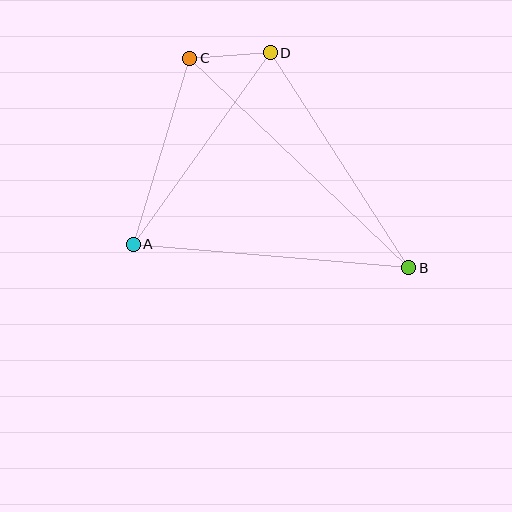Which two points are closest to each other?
Points C and D are closest to each other.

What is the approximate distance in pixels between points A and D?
The distance between A and D is approximately 235 pixels.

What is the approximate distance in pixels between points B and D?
The distance between B and D is approximately 256 pixels.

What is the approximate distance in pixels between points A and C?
The distance between A and C is approximately 194 pixels.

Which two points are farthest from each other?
Points B and C are farthest from each other.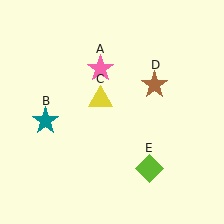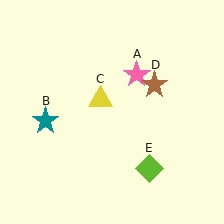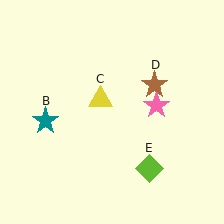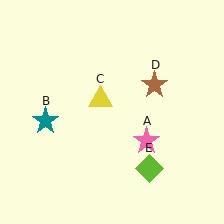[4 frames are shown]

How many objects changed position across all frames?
1 object changed position: pink star (object A).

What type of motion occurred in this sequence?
The pink star (object A) rotated clockwise around the center of the scene.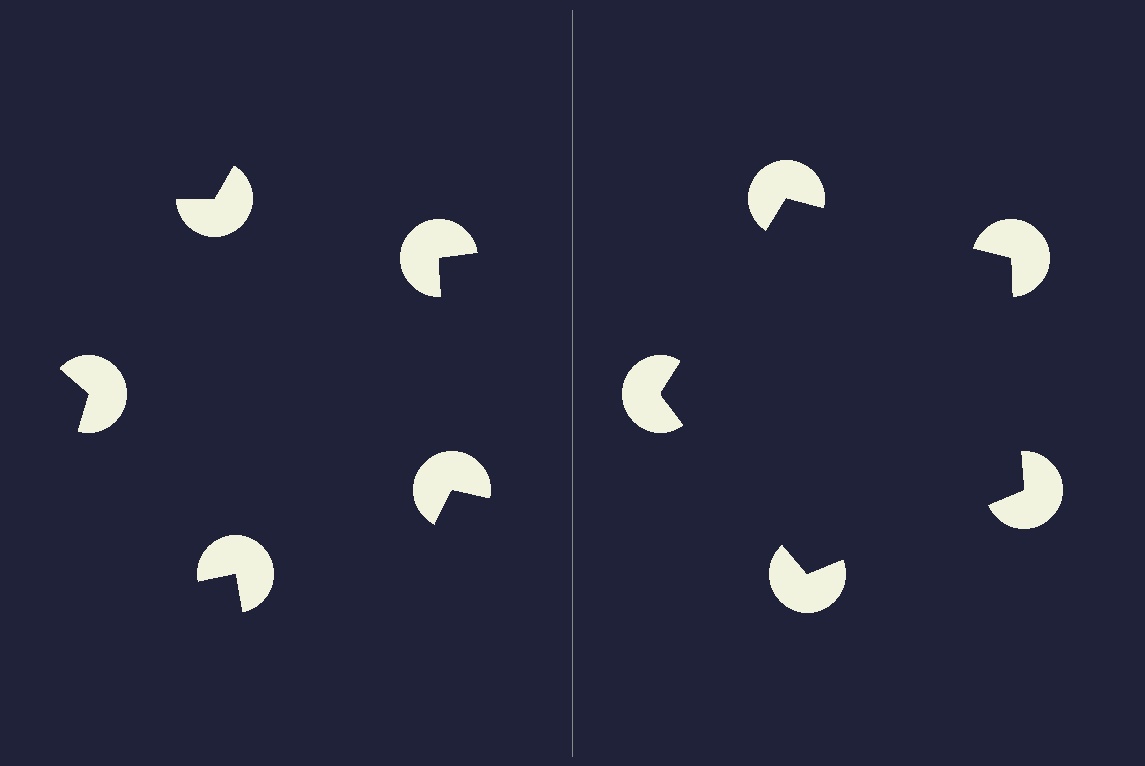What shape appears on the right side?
An illusory pentagon.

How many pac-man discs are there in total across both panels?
10 — 5 on each side.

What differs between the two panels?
The pac-man discs are positioned identically on both sides; only the wedge orientations differ. On the right they align to a pentagon; on the left they are misaligned.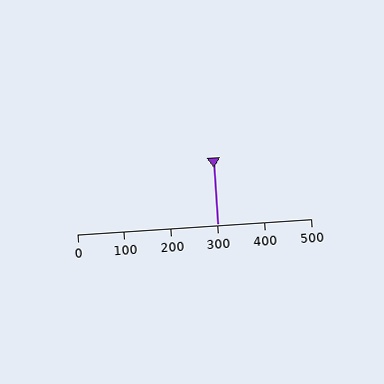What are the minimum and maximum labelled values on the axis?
The axis runs from 0 to 500.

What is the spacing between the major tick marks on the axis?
The major ticks are spaced 100 apart.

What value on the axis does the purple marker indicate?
The marker indicates approximately 300.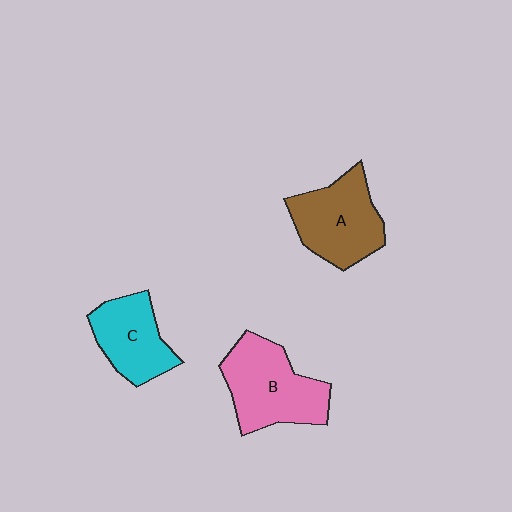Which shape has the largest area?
Shape B (pink).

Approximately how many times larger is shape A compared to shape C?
Approximately 1.2 times.